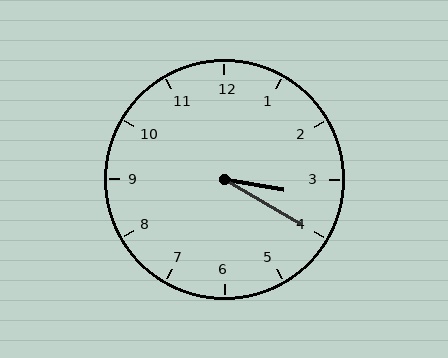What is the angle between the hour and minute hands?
Approximately 20 degrees.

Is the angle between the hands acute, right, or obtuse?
It is acute.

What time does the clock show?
3:20.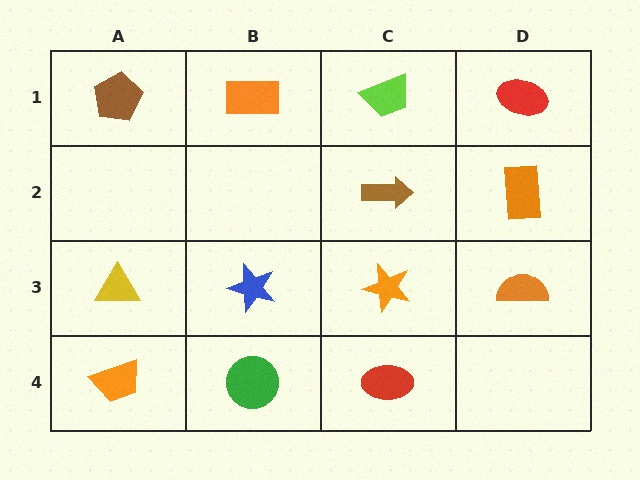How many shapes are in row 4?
3 shapes.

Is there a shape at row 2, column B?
No, that cell is empty.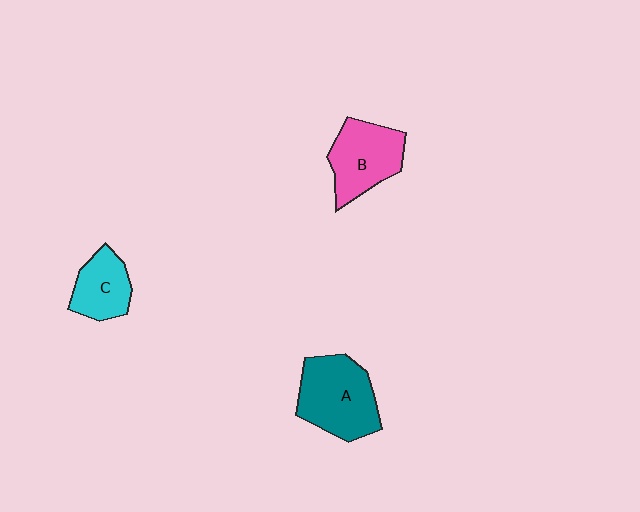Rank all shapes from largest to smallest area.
From largest to smallest: A (teal), B (pink), C (cyan).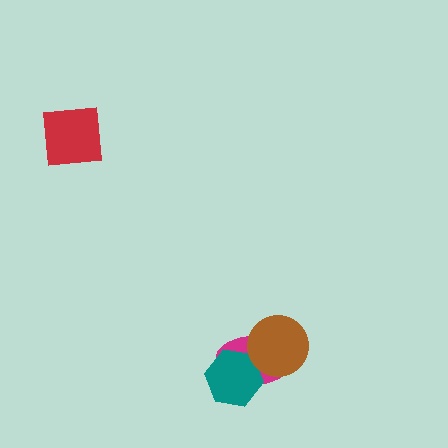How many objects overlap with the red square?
0 objects overlap with the red square.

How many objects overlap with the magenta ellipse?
2 objects overlap with the magenta ellipse.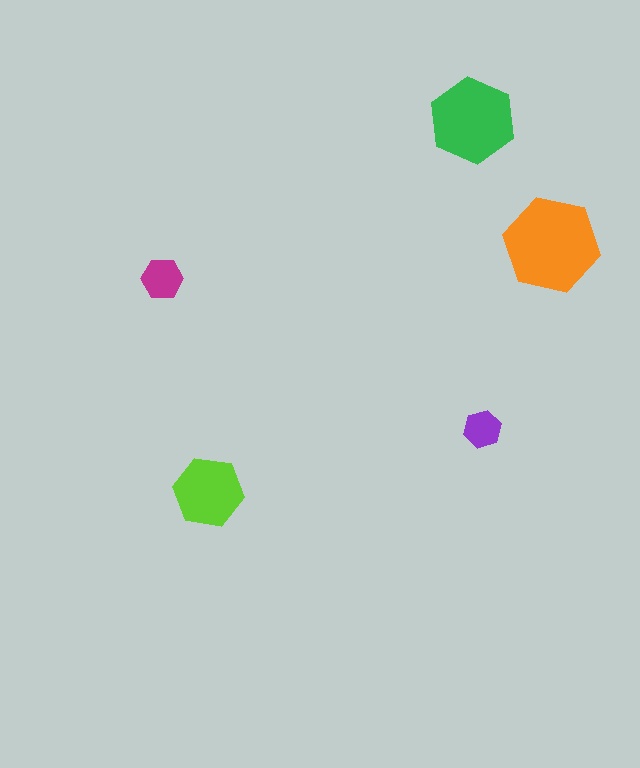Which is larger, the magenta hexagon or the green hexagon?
The green one.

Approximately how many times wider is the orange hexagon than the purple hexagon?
About 2.5 times wider.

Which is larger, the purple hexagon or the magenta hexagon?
The magenta one.